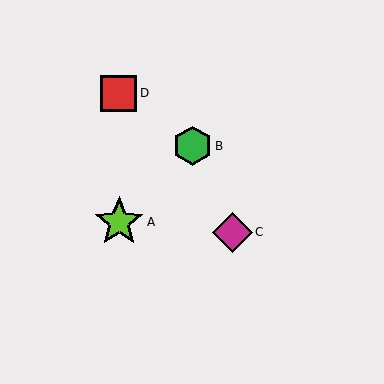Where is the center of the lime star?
The center of the lime star is at (119, 222).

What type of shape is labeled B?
Shape B is a green hexagon.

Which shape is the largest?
The lime star (labeled A) is the largest.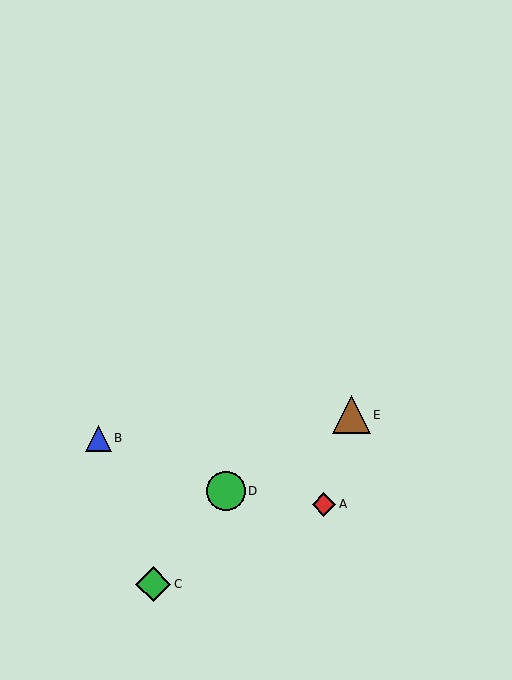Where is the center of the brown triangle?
The center of the brown triangle is at (351, 415).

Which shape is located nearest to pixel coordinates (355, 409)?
The brown triangle (labeled E) at (351, 415) is nearest to that location.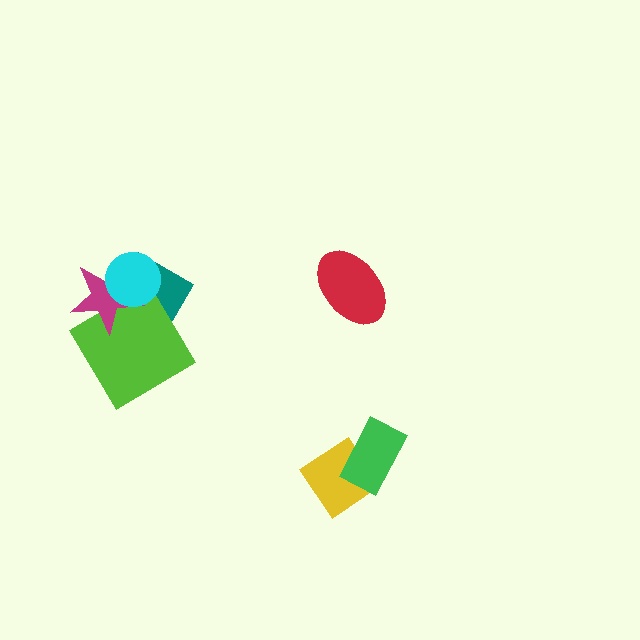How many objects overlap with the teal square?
3 objects overlap with the teal square.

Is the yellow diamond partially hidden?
Yes, it is partially covered by another shape.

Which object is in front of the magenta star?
The cyan circle is in front of the magenta star.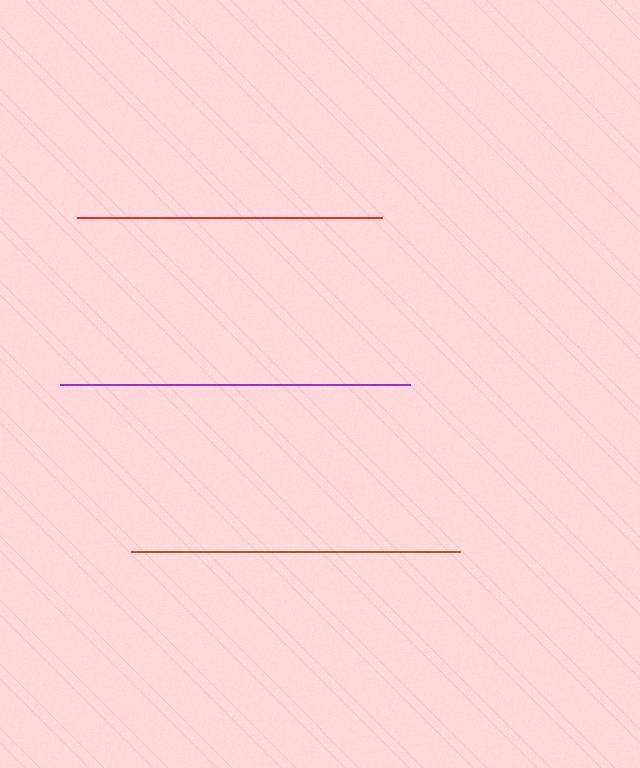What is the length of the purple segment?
The purple segment is approximately 350 pixels long.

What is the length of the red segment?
The red segment is approximately 305 pixels long.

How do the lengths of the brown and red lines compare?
The brown and red lines are approximately the same length.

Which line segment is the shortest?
The red line is the shortest at approximately 305 pixels.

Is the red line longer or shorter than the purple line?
The purple line is longer than the red line.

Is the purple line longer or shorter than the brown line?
The purple line is longer than the brown line.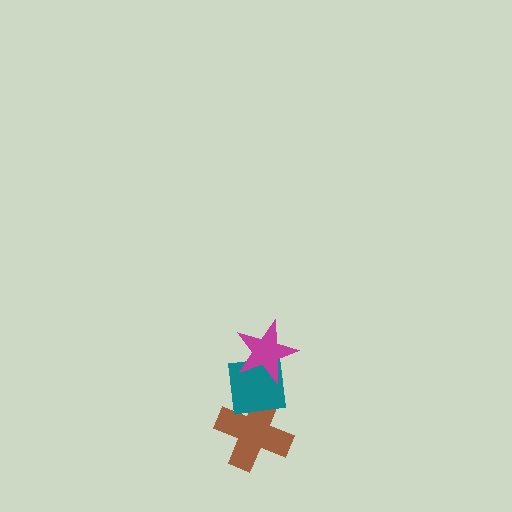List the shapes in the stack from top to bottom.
From top to bottom: the magenta star, the teal square, the brown cross.